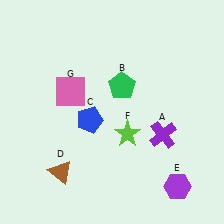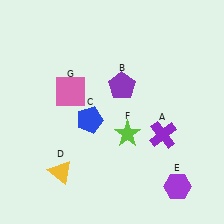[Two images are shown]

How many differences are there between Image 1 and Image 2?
There are 2 differences between the two images.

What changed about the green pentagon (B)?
In Image 1, B is green. In Image 2, it changed to purple.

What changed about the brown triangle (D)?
In Image 1, D is brown. In Image 2, it changed to yellow.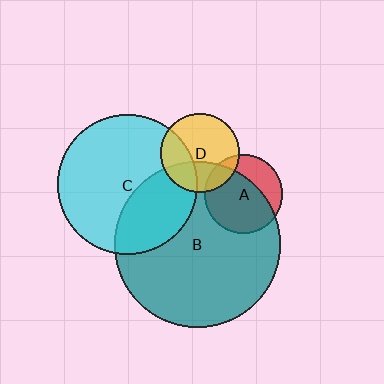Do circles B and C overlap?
Yes.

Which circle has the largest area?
Circle B (teal).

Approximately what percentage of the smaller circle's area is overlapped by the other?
Approximately 35%.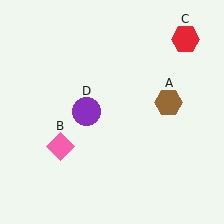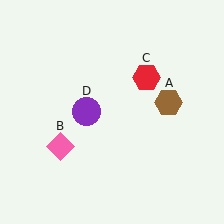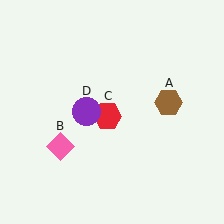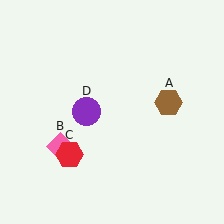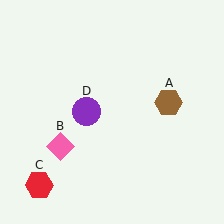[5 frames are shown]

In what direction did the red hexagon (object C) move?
The red hexagon (object C) moved down and to the left.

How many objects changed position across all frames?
1 object changed position: red hexagon (object C).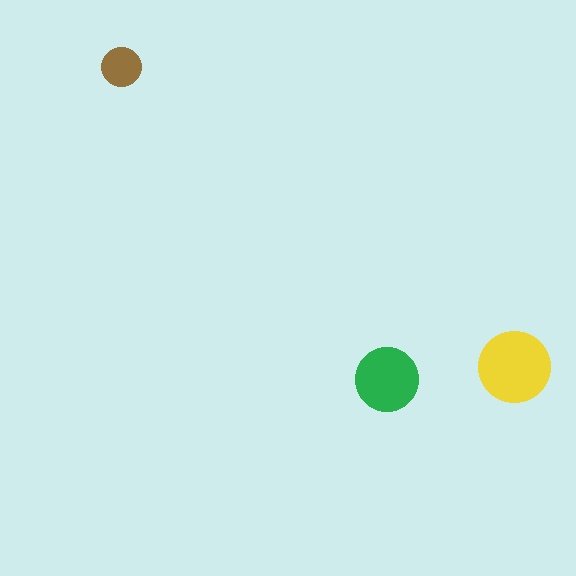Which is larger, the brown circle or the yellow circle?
The yellow one.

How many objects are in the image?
There are 3 objects in the image.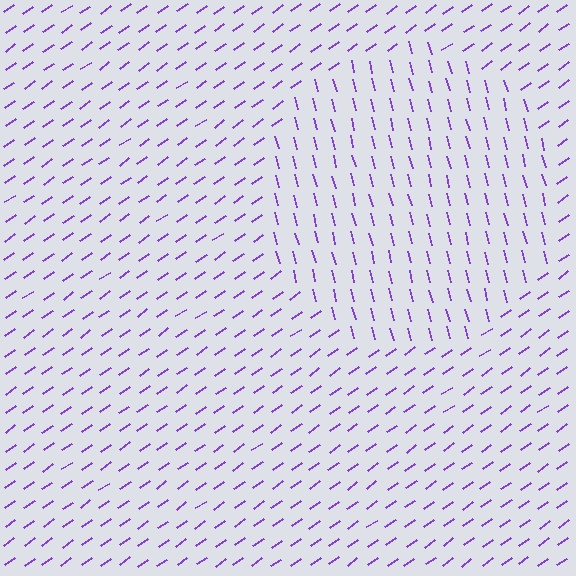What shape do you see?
I see a circle.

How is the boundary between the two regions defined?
The boundary is defined purely by a change in line orientation (approximately 69 degrees difference). All lines are the same color and thickness.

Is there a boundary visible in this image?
Yes, there is a texture boundary formed by a change in line orientation.